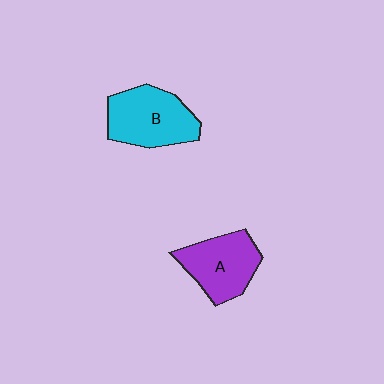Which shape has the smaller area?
Shape A (purple).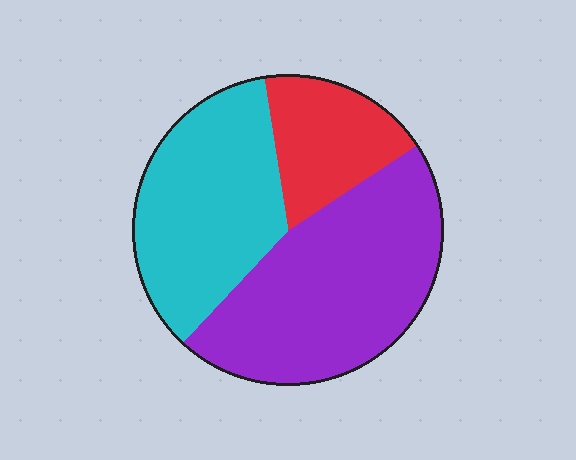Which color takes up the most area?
Purple, at roughly 45%.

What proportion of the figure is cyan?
Cyan takes up about three eighths (3/8) of the figure.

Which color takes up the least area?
Red, at roughly 20%.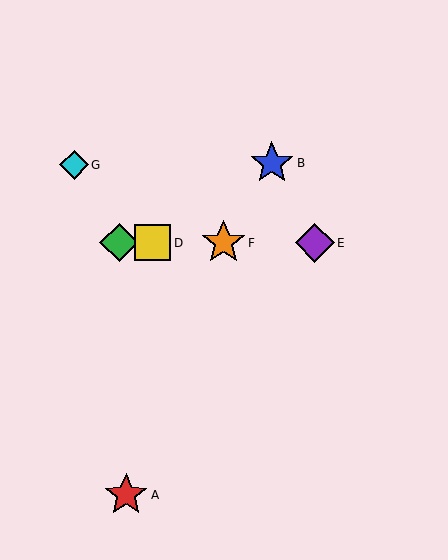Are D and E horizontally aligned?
Yes, both are at y≈243.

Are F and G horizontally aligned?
No, F is at y≈243 and G is at y≈165.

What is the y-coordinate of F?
Object F is at y≈243.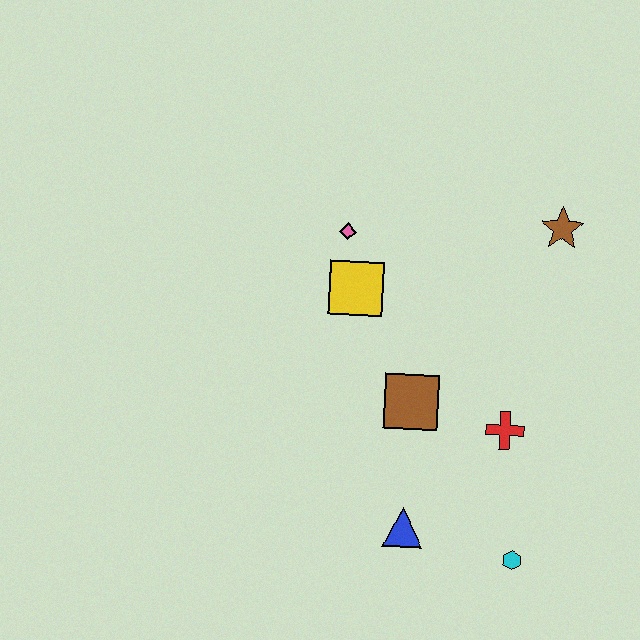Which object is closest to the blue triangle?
The cyan hexagon is closest to the blue triangle.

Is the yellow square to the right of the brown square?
No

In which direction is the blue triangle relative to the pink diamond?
The blue triangle is below the pink diamond.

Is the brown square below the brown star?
Yes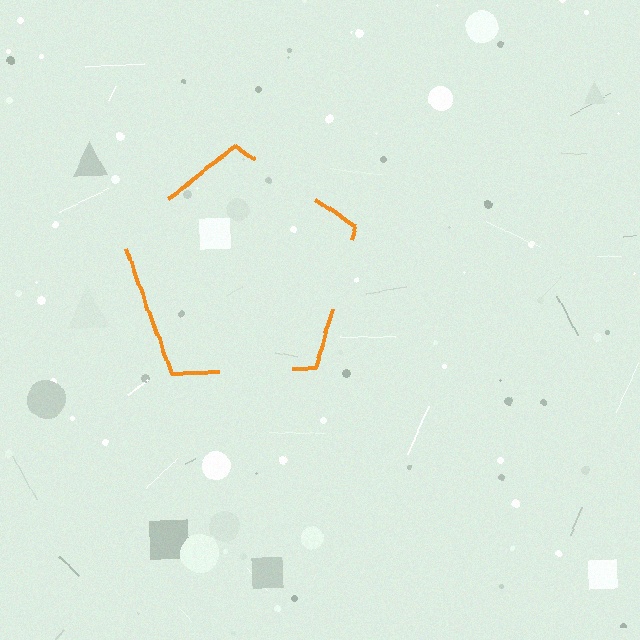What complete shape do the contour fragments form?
The contour fragments form a pentagon.